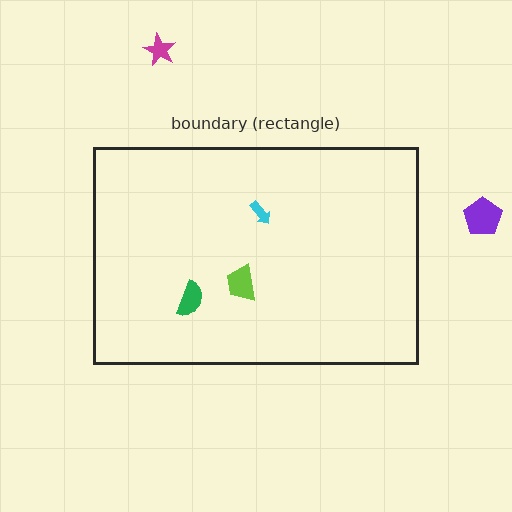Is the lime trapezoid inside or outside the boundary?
Inside.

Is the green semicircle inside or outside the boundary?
Inside.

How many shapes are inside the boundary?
3 inside, 2 outside.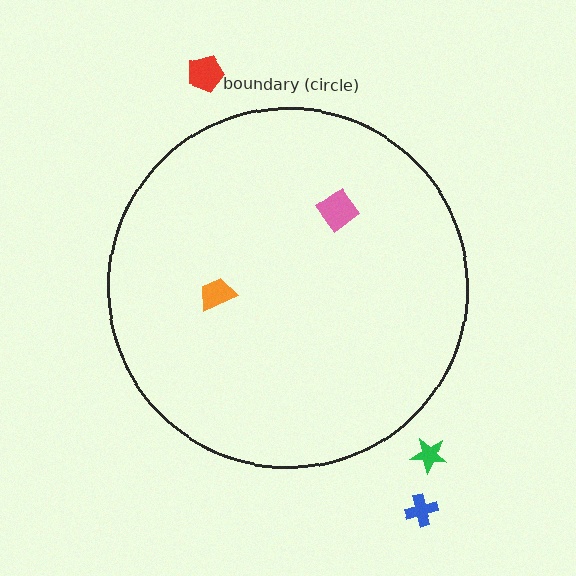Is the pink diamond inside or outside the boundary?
Inside.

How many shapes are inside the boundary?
2 inside, 3 outside.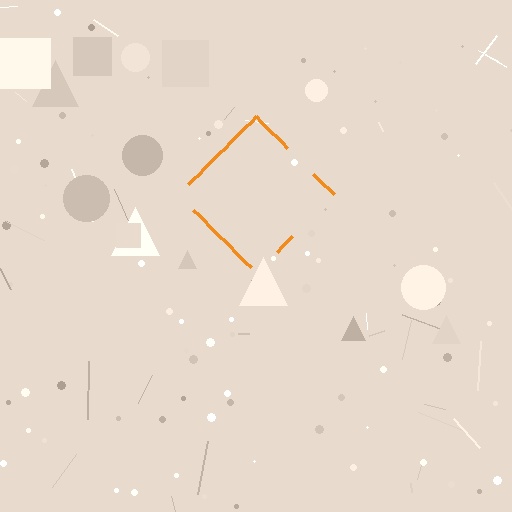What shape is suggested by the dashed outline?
The dashed outline suggests a diamond.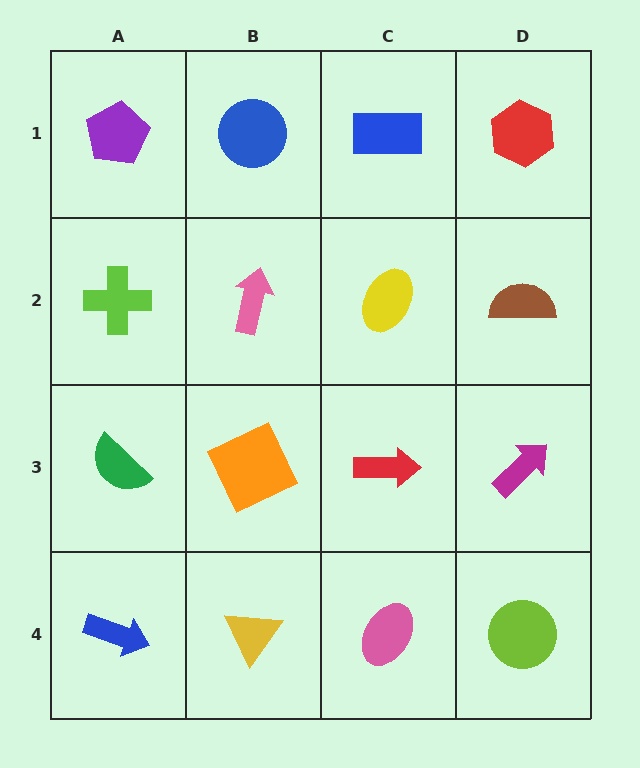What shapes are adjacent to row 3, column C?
A yellow ellipse (row 2, column C), a pink ellipse (row 4, column C), an orange square (row 3, column B), a magenta arrow (row 3, column D).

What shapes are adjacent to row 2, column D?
A red hexagon (row 1, column D), a magenta arrow (row 3, column D), a yellow ellipse (row 2, column C).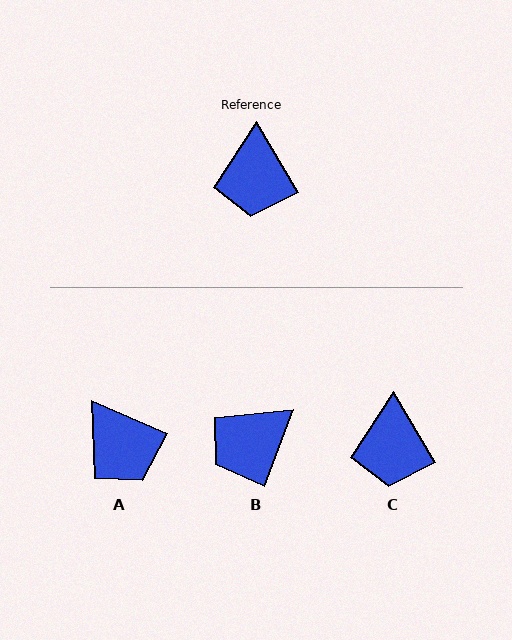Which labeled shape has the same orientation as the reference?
C.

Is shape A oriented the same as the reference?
No, it is off by about 36 degrees.